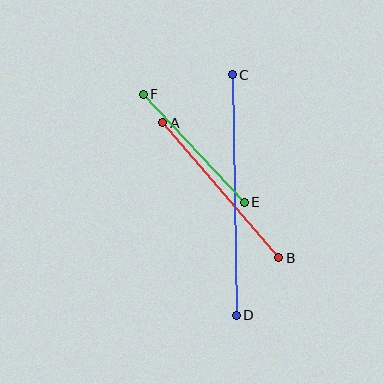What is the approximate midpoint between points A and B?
The midpoint is at approximately (221, 190) pixels.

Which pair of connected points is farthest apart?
Points C and D are farthest apart.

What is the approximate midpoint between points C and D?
The midpoint is at approximately (234, 195) pixels.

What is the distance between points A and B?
The distance is approximately 178 pixels.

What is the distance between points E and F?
The distance is approximately 148 pixels.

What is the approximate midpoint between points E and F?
The midpoint is at approximately (194, 148) pixels.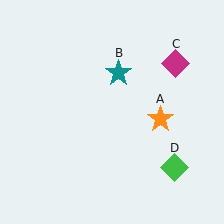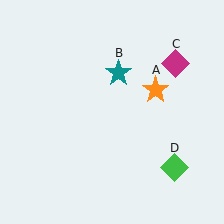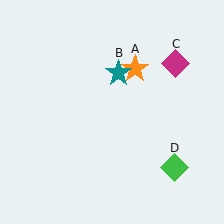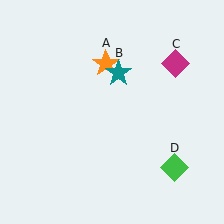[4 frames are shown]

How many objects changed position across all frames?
1 object changed position: orange star (object A).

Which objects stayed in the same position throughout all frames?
Teal star (object B) and magenta diamond (object C) and green diamond (object D) remained stationary.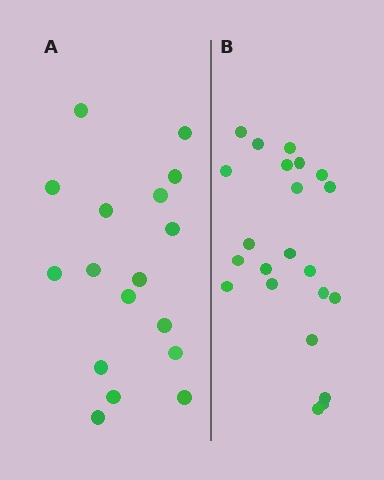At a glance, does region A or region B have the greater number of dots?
Region B (the right region) has more dots.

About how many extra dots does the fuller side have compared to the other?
Region B has about 5 more dots than region A.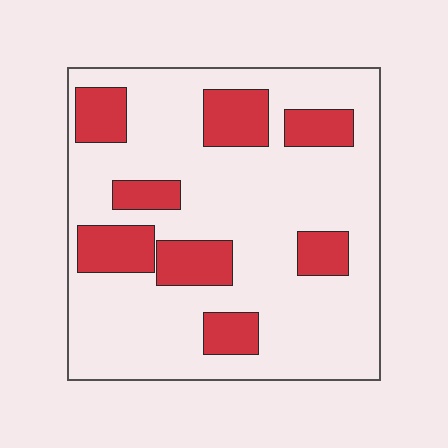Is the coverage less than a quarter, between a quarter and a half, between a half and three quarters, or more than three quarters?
Less than a quarter.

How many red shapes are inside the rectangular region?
8.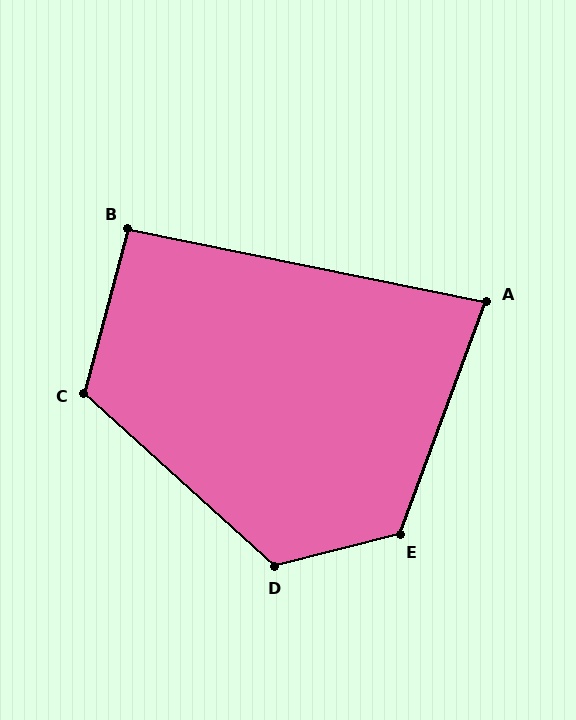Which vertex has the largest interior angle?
E, at approximately 125 degrees.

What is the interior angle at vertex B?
Approximately 94 degrees (approximately right).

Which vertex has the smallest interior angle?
A, at approximately 81 degrees.